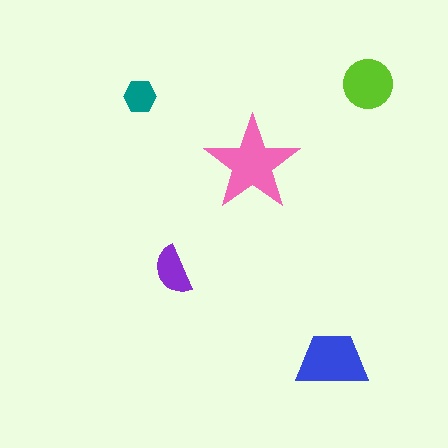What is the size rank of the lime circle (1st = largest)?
3rd.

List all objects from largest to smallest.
The pink star, the blue trapezoid, the lime circle, the purple semicircle, the teal hexagon.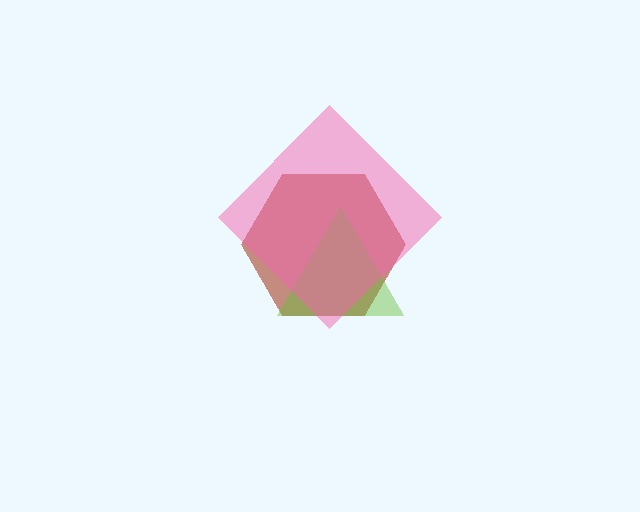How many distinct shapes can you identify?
There are 3 distinct shapes: a brown hexagon, a lime triangle, a pink diamond.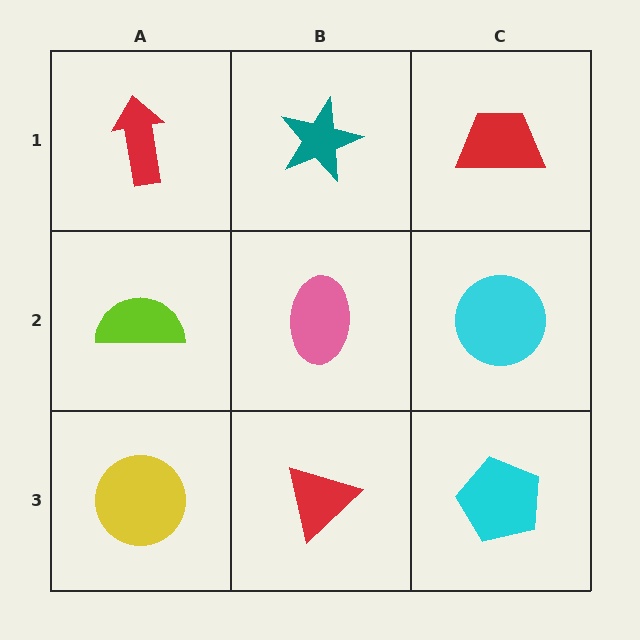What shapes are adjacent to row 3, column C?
A cyan circle (row 2, column C), a red triangle (row 3, column B).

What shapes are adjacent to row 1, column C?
A cyan circle (row 2, column C), a teal star (row 1, column B).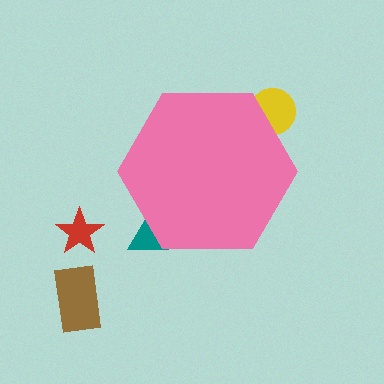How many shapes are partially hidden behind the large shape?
2 shapes are partially hidden.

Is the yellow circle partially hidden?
Yes, the yellow circle is partially hidden behind the pink hexagon.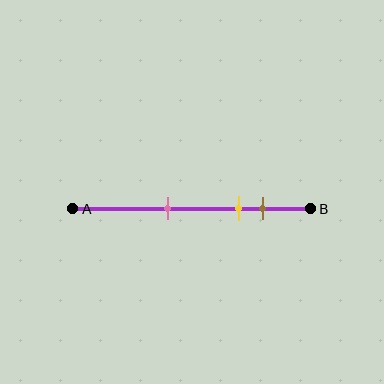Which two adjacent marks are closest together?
The yellow and brown marks are the closest adjacent pair.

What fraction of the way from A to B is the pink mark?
The pink mark is approximately 40% (0.4) of the way from A to B.